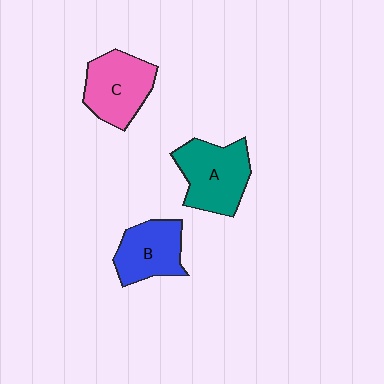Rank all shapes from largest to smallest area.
From largest to smallest: A (teal), C (pink), B (blue).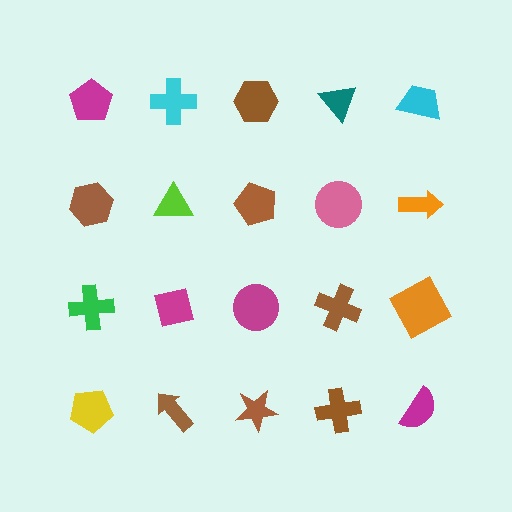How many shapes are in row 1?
5 shapes.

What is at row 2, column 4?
A pink circle.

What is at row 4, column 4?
A brown cross.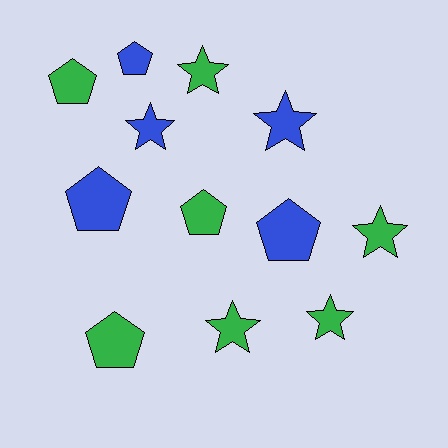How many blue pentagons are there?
There are 3 blue pentagons.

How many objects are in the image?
There are 12 objects.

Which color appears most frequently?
Green, with 7 objects.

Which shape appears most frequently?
Star, with 6 objects.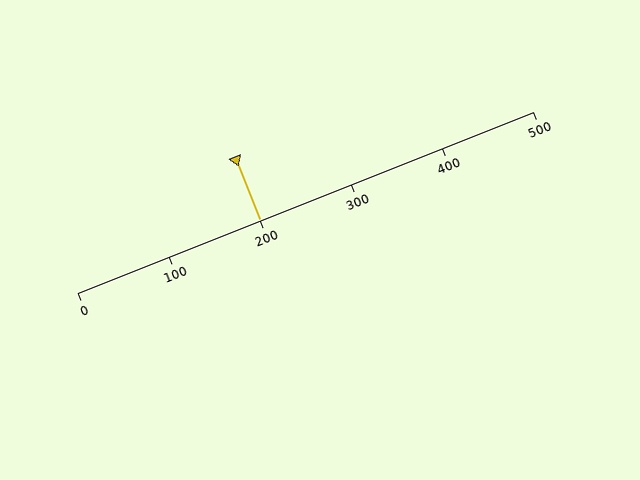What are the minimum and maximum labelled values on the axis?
The axis runs from 0 to 500.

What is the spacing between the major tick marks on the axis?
The major ticks are spaced 100 apart.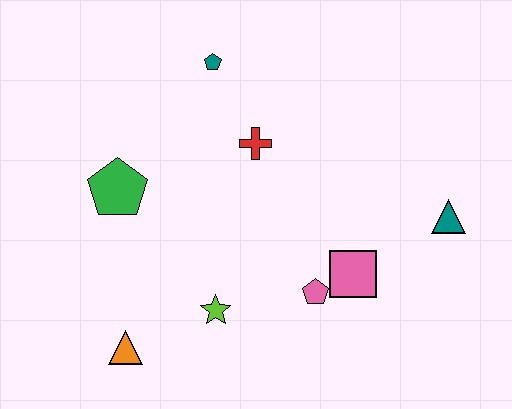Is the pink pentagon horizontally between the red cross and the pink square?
Yes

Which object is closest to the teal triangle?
The pink square is closest to the teal triangle.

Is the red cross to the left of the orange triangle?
No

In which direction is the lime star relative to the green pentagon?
The lime star is below the green pentagon.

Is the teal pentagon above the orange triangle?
Yes